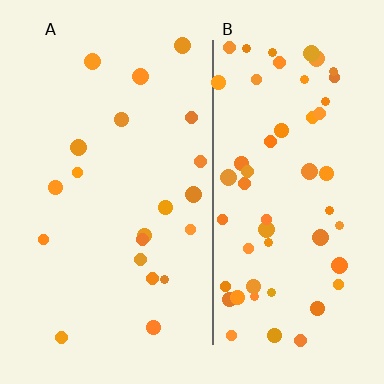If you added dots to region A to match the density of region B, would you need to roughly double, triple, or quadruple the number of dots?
Approximately triple.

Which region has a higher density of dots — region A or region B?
B (the right).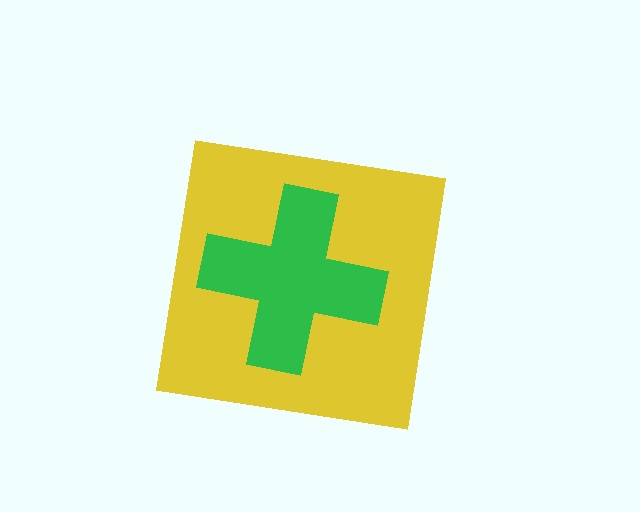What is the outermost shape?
The yellow square.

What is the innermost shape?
The green cross.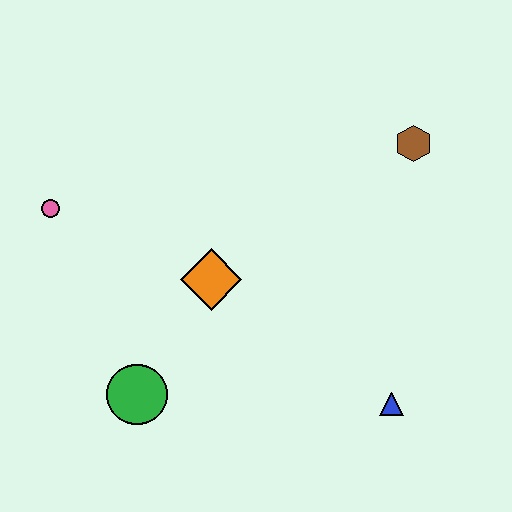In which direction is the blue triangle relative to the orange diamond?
The blue triangle is to the right of the orange diamond.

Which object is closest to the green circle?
The orange diamond is closest to the green circle.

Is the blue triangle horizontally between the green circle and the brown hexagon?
Yes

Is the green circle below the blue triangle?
No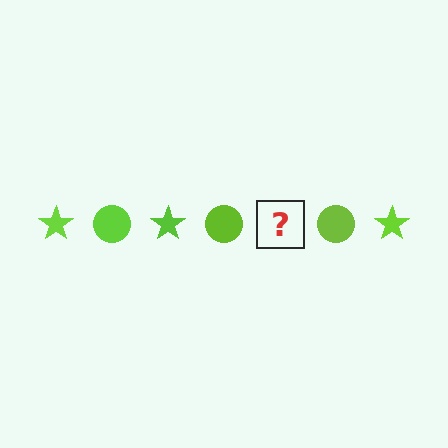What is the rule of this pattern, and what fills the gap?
The rule is that the pattern cycles through star, circle shapes in lime. The gap should be filled with a lime star.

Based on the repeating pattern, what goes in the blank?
The blank should be a lime star.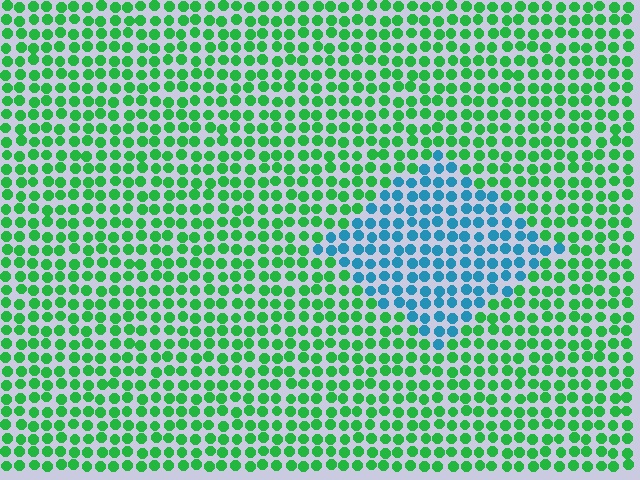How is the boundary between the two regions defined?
The boundary is defined purely by a slight shift in hue (about 64 degrees). Spacing, size, and orientation are identical on both sides.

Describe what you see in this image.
The image is filled with small green elements in a uniform arrangement. A diamond-shaped region is visible where the elements are tinted to a slightly different hue, forming a subtle color boundary.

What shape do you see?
I see a diamond.